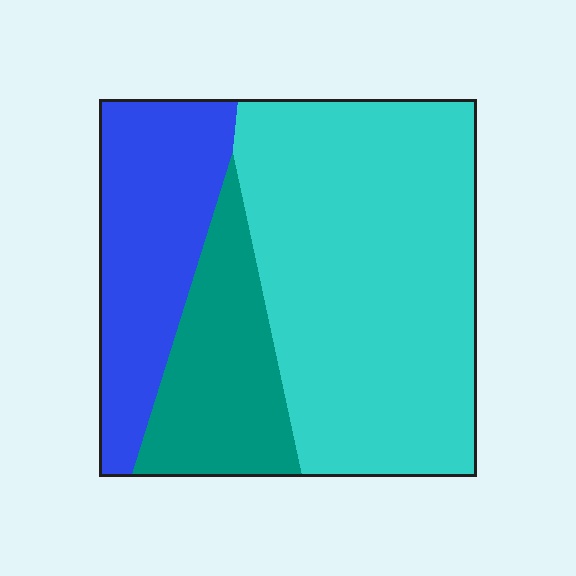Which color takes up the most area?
Cyan, at roughly 55%.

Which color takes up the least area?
Teal, at roughly 20%.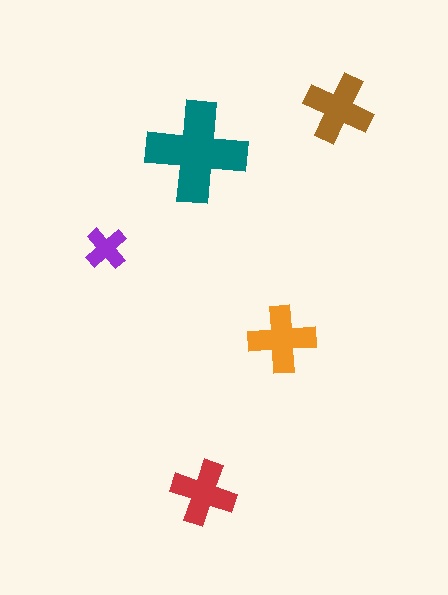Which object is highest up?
The brown cross is topmost.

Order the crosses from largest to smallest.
the teal one, the brown one, the orange one, the red one, the purple one.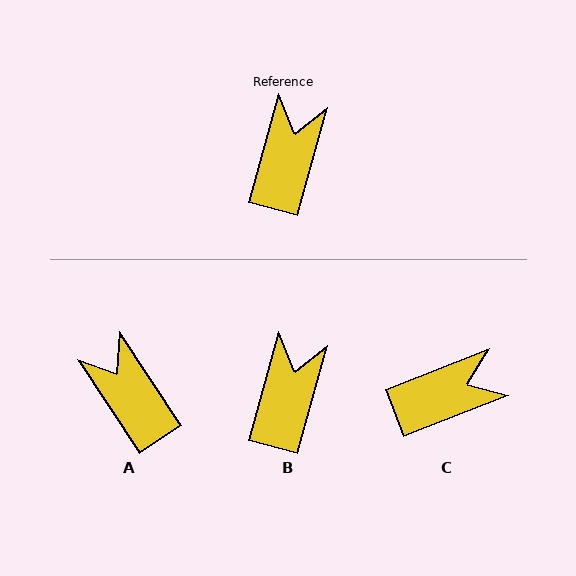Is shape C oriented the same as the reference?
No, it is off by about 53 degrees.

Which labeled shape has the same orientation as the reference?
B.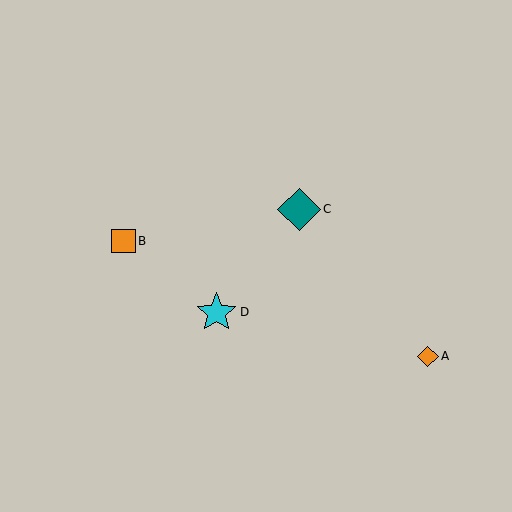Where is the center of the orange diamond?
The center of the orange diamond is at (428, 356).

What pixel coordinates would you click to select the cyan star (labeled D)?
Click at (216, 312) to select the cyan star D.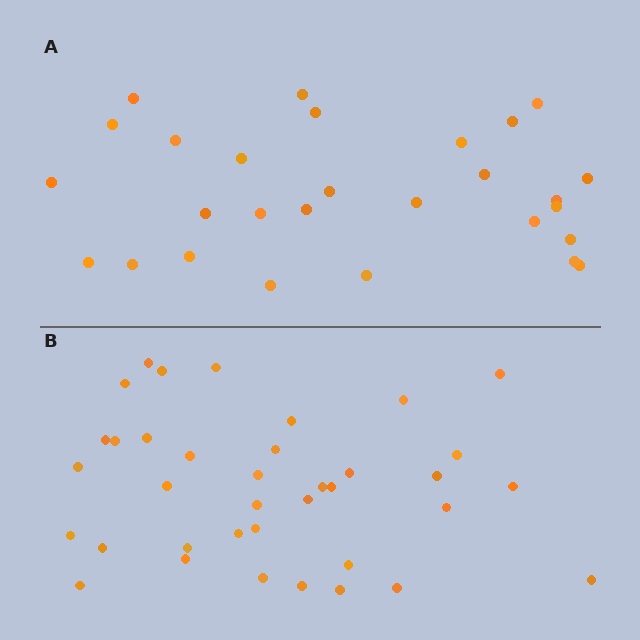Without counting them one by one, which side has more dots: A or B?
Region B (the bottom region) has more dots.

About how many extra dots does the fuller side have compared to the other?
Region B has roughly 8 or so more dots than region A.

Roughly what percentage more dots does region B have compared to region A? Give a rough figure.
About 30% more.